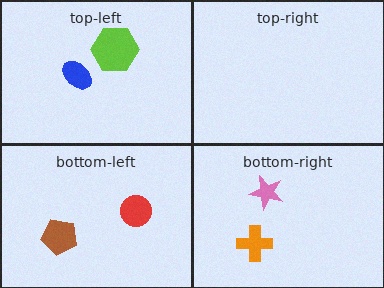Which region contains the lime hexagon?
The top-left region.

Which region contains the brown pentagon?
The bottom-left region.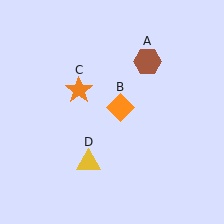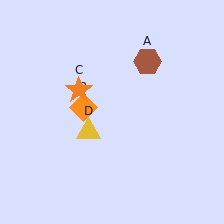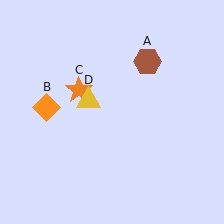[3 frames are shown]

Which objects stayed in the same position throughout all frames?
Brown hexagon (object A) and orange star (object C) remained stationary.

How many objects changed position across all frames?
2 objects changed position: orange diamond (object B), yellow triangle (object D).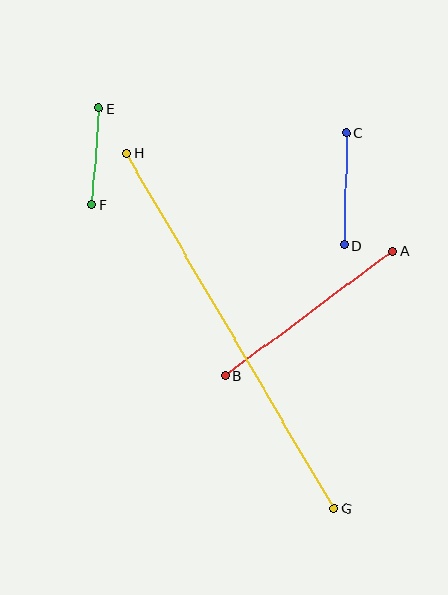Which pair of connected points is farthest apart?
Points G and H are farthest apart.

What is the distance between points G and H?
The distance is approximately 412 pixels.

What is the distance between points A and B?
The distance is approximately 208 pixels.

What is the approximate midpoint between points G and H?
The midpoint is at approximately (230, 331) pixels.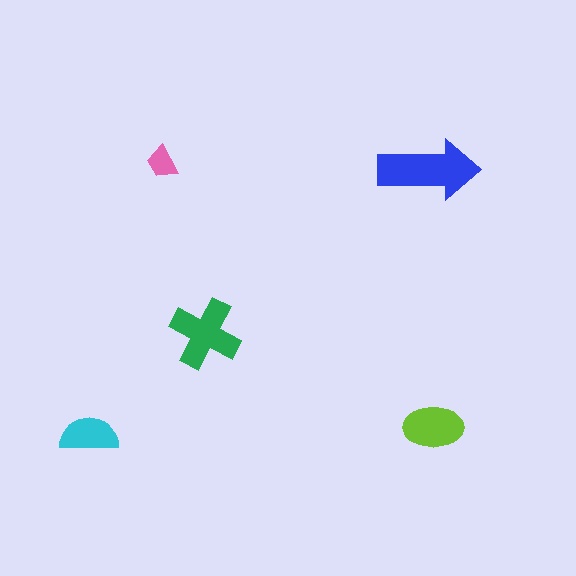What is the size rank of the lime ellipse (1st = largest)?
3rd.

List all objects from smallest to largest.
The pink trapezoid, the cyan semicircle, the lime ellipse, the green cross, the blue arrow.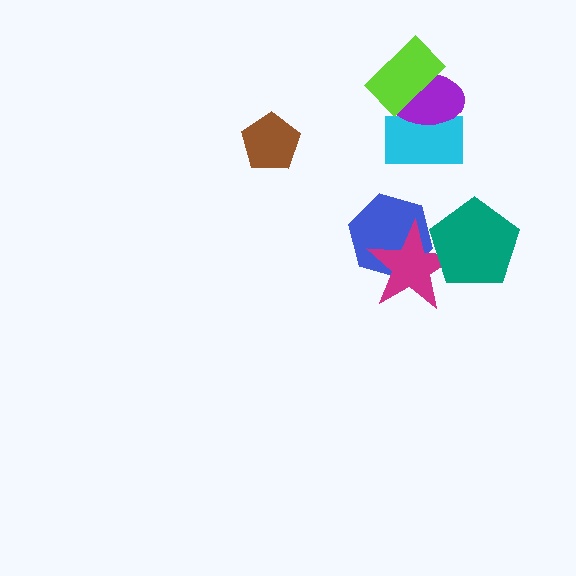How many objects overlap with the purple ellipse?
2 objects overlap with the purple ellipse.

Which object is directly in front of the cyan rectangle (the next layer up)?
The purple ellipse is directly in front of the cyan rectangle.